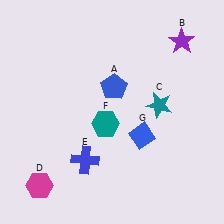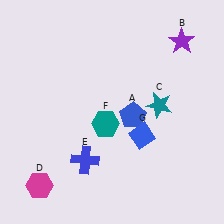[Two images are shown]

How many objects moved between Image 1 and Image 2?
1 object moved between the two images.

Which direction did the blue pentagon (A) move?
The blue pentagon (A) moved down.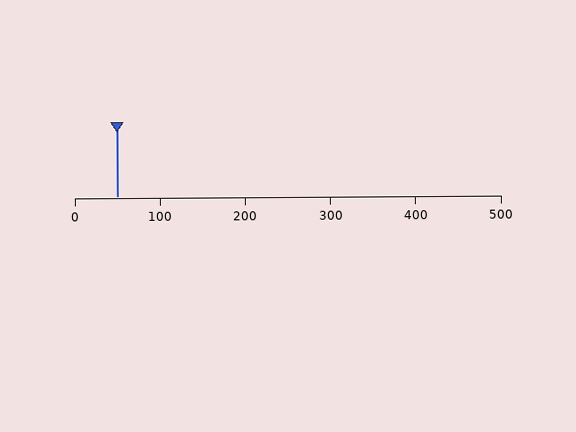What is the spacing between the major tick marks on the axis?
The major ticks are spaced 100 apart.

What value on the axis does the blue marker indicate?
The marker indicates approximately 50.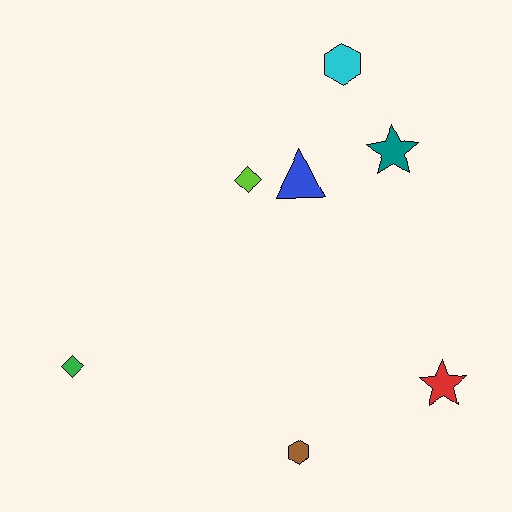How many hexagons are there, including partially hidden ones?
There are 2 hexagons.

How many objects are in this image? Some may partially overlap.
There are 7 objects.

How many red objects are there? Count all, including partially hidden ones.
There is 1 red object.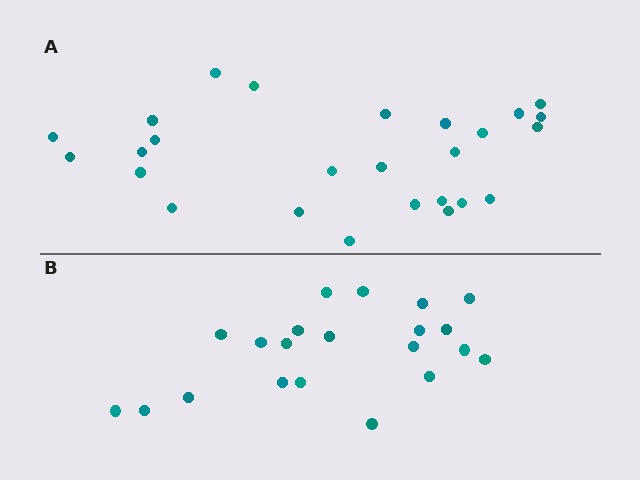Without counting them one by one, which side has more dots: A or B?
Region A (the top region) has more dots.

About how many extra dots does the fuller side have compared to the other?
Region A has about 5 more dots than region B.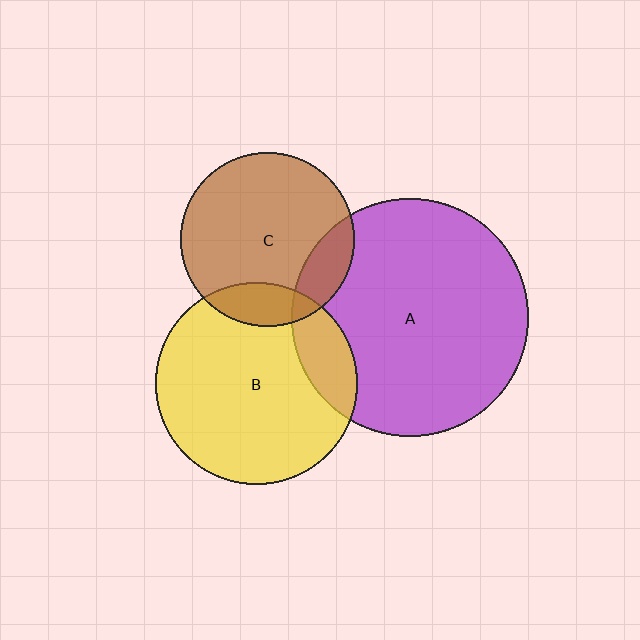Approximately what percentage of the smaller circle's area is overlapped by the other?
Approximately 15%.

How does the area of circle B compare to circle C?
Approximately 1.4 times.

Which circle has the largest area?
Circle A (purple).